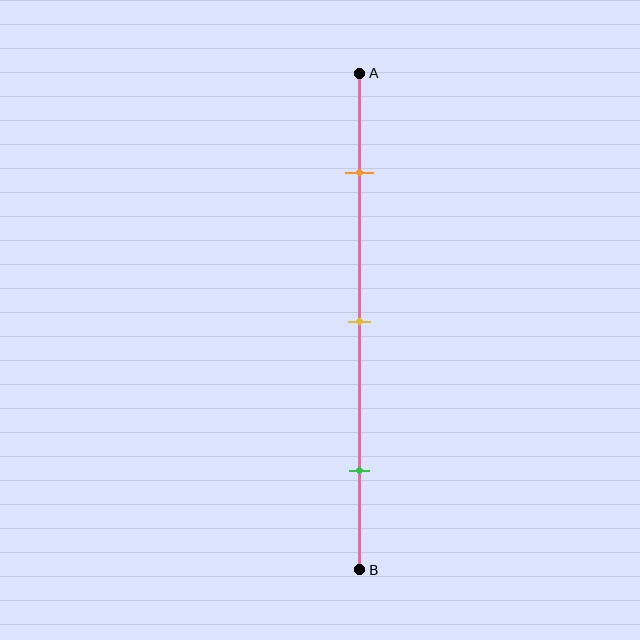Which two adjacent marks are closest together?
The orange and yellow marks are the closest adjacent pair.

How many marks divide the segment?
There are 3 marks dividing the segment.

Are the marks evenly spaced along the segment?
Yes, the marks are approximately evenly spaced.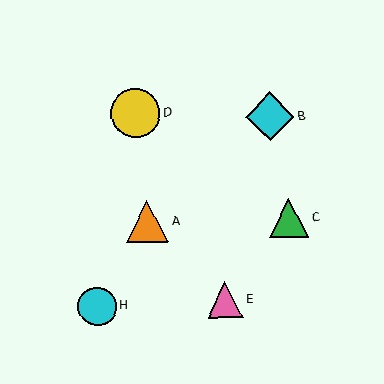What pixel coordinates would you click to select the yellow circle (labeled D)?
Click at (135, 113) to select the yellow circle D.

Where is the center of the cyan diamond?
The center of the cyan diamond is at (270, 116).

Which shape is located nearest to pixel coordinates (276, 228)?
The green triangle (labeled C) at (289, 218) is nearest to that location.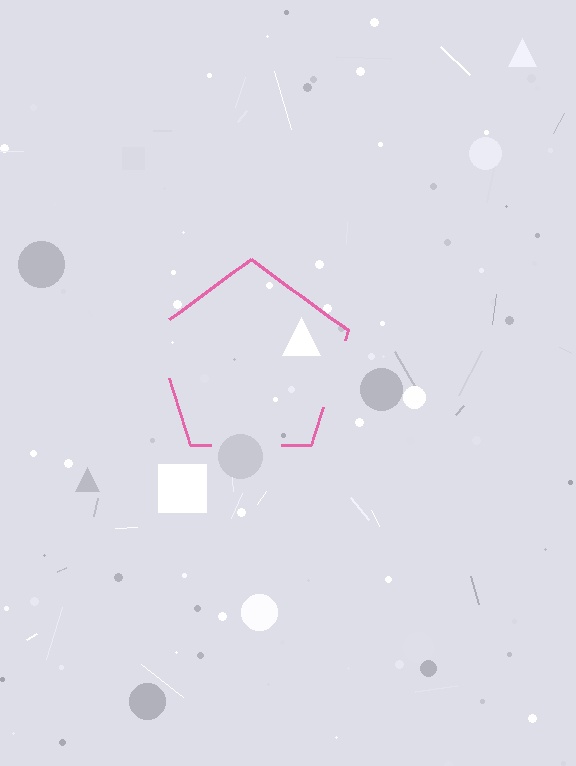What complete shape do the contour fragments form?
The contour fragments form a pentagon.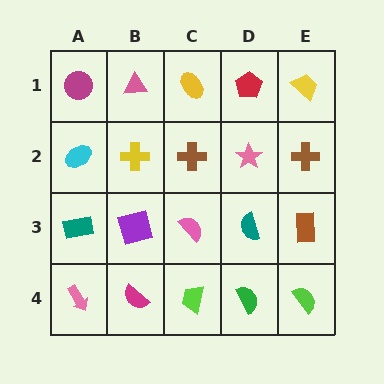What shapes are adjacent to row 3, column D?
A pink star (row 2, column D), a green semicircle (row 4, column D), a pink semicircle (row 3, column C), a brown rectangle (row 3, column E).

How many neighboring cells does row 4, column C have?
3.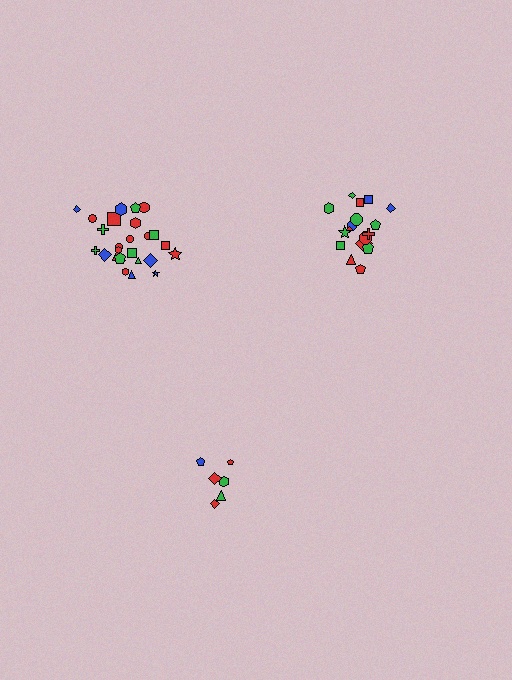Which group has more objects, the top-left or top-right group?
The top-left group.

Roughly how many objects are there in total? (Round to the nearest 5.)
Roughly 50 objects in total.